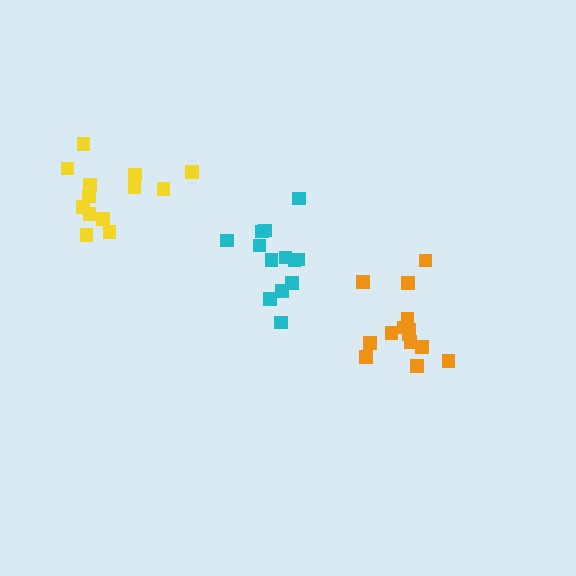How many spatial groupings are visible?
There are 3 spatial groupings.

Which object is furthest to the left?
The yellow cluster is leftmost.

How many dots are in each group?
Group 1: 14 dots, Group 2: 13 dots, Group 3: 13 dots (40 total).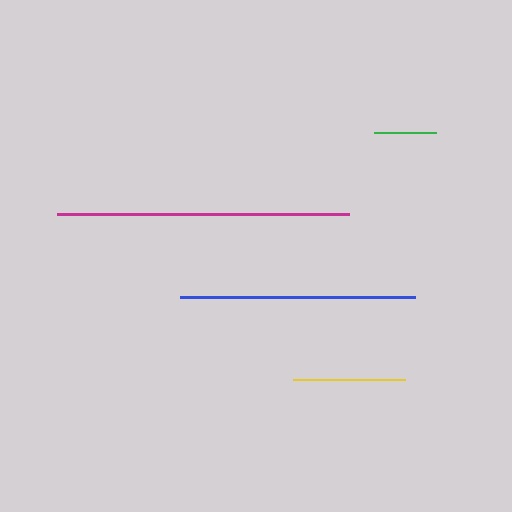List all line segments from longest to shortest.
From longest to shortest: magenta, blue, yellow, green.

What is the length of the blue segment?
The blue segment is approximately 235 pixels long.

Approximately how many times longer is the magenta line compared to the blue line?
The magenta line is approximately 1.2 times the length of the blue line.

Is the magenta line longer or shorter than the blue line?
The magenta line is longer than the blue line.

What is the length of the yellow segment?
The yellow segment is approximately 112 pixels long.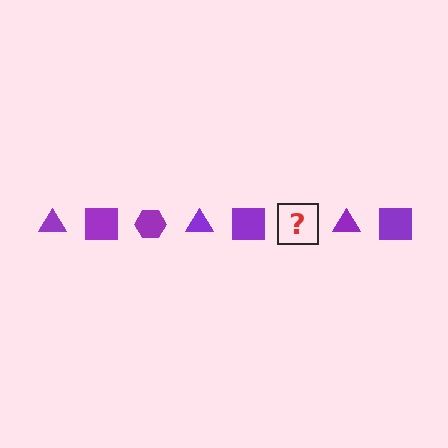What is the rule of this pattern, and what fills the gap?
The rule is that the pattern cycles through triangle, square, hexagon shapes in purple. The gap should be filled with a purple hexagon.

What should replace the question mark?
The question mark should be replaced with a purple hexagon.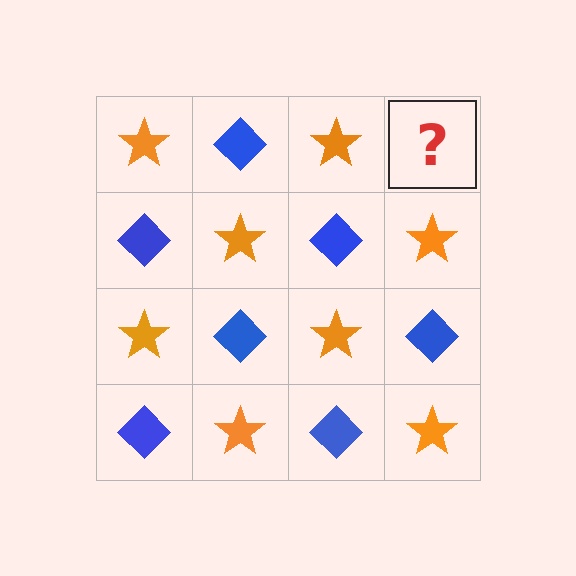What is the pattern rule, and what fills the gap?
The rule is that it alternates orange star and blue diamond in a checkerboard pattern. The gap should be filled with a blue diamond.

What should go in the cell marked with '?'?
The missing cell should contain a blue diamond.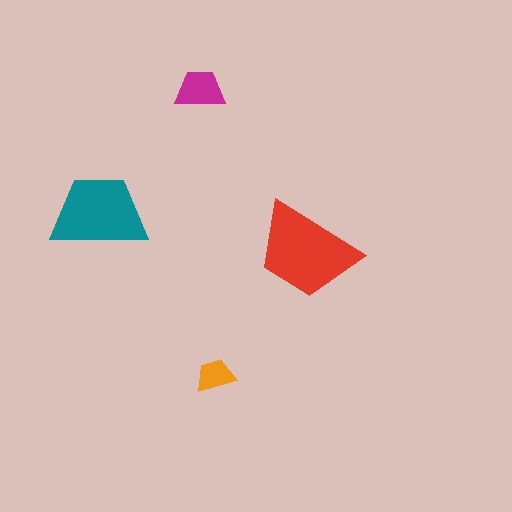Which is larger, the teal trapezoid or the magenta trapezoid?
The teal one.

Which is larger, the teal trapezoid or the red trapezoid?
The red one.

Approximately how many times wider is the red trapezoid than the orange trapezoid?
About 2.5 times wider.